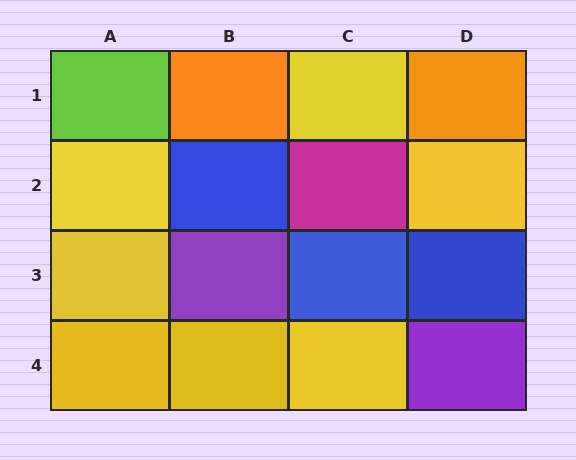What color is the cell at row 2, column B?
Blue.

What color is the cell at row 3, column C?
Blue.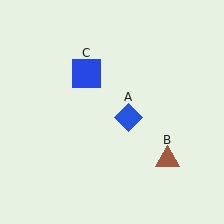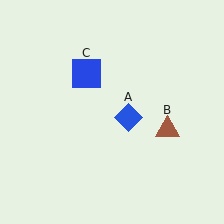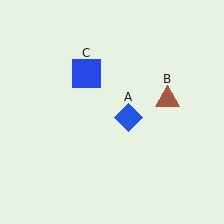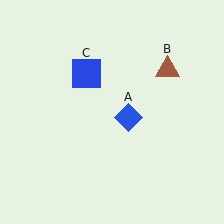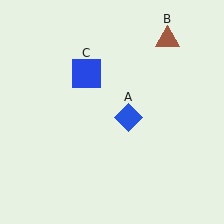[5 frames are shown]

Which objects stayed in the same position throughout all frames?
Blue diamond (object A) and blue square (object C) remained stationary.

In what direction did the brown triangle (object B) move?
The brown triangle (object B) moved up.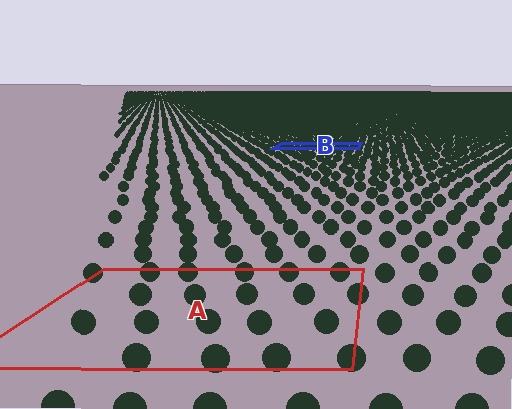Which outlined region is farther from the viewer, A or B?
Region B is farther from the viewer — the texture elements inside it appear smaller and more densely packed.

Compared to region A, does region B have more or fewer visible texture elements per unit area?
Region B has more texture elements per unit area — they are packed more densely because it is farther away.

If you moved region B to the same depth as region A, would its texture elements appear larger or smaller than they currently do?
They would appear larger. At a closer depth, the same texture elements are projected at a bigger on-screen size.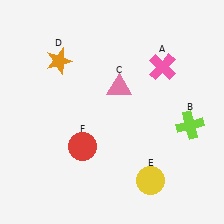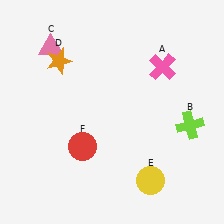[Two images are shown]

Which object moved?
The pink triangle (C) moved left.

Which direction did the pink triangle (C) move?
The pink triangle (C) moved left.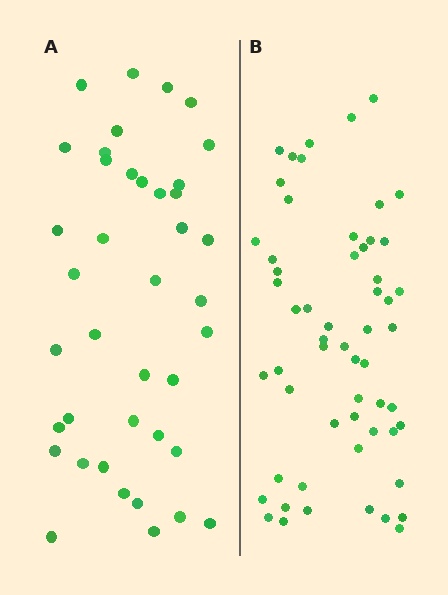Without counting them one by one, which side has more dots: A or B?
Region B (the right region) has more dots.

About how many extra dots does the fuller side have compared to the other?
Region B has approximately 15 more dots than region A.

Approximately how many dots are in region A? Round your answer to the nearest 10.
About 40 dots.